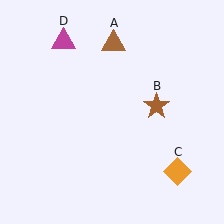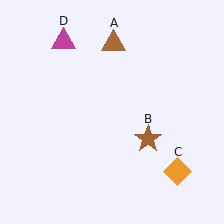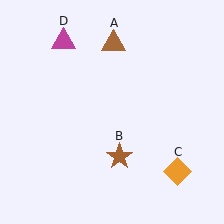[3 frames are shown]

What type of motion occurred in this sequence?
The brown star (object B) rotated clockwise around the center of the scene.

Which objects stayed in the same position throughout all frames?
Brown triangle (object A) and orange diamond (object C) and magenta triangle (object D) remained stationary.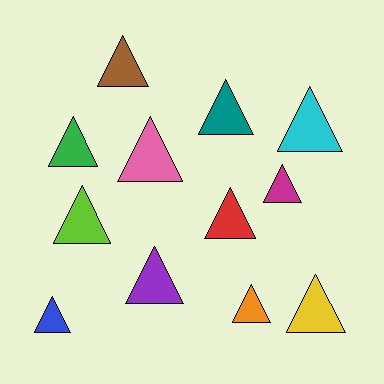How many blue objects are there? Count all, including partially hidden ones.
There is 1 blue object.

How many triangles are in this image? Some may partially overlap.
There are 12 triangles.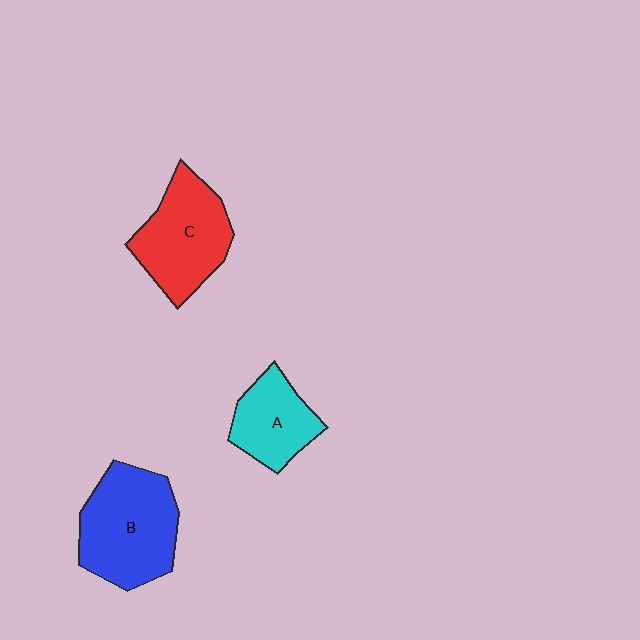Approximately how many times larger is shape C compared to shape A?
Approximately 1.4 times.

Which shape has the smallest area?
Shape A (cyan).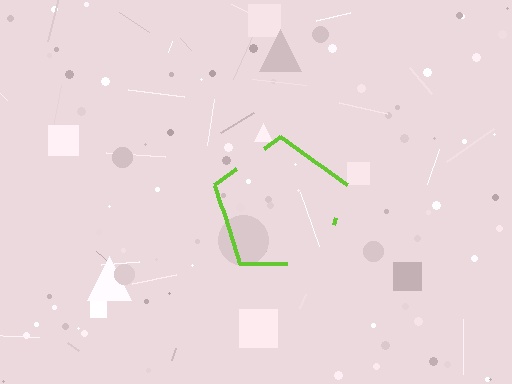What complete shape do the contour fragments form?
The contour fragments form a pentagon.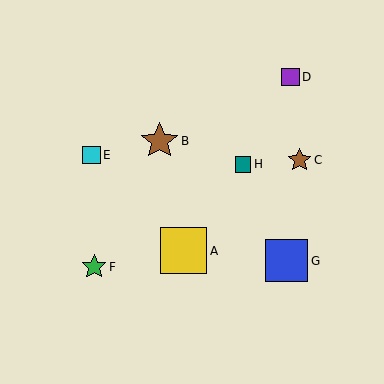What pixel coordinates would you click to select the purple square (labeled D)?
Click at (291, 77) to select the purple square D.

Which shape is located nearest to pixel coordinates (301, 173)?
The brown star (labeled C) at (300, 160) is nearest to that location.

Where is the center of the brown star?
The center of the brown star is at (159, 141).